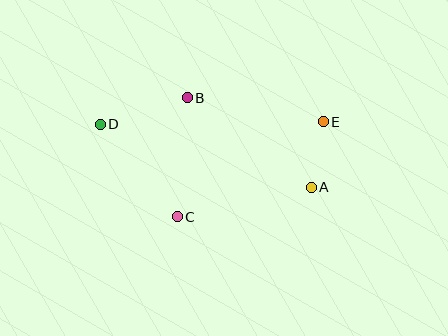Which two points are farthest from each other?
Points D and E are farthest from each other.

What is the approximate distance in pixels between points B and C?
The distance between B and C is approximately 120 pixels.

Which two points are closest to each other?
Points A and E are closest to each other.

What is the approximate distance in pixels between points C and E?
The distance between C and E is approximately 174 pixels.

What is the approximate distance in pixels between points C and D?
The distance between C and D is approximately 120 pixels.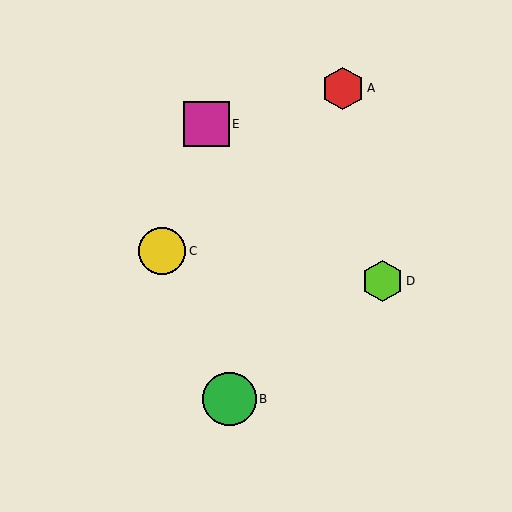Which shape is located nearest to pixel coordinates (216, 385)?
The green circle (labeled B) at (229, 399) is nearest to that location.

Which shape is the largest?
The green circle (labeled B) is the largest.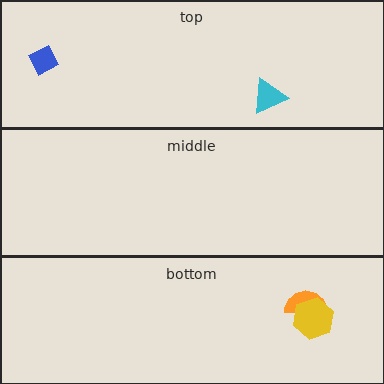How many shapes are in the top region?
2.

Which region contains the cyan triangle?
The top region.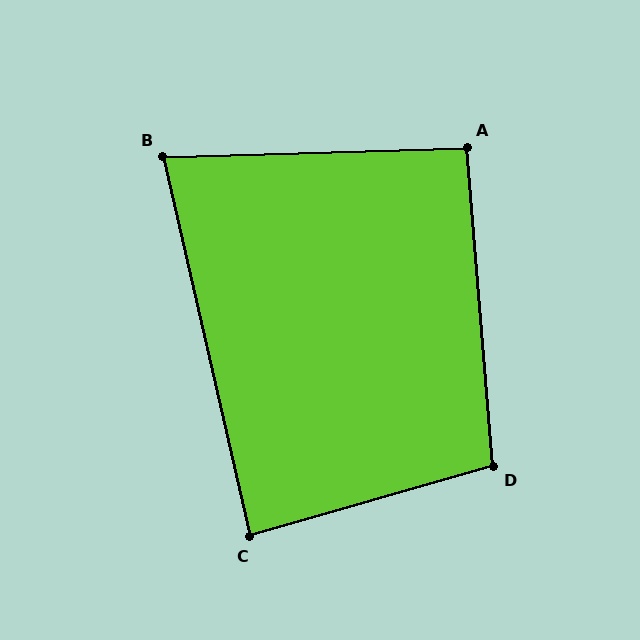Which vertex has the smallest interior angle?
B, at approximately 79 degrees.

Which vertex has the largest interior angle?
D, at approximately 101 degrees.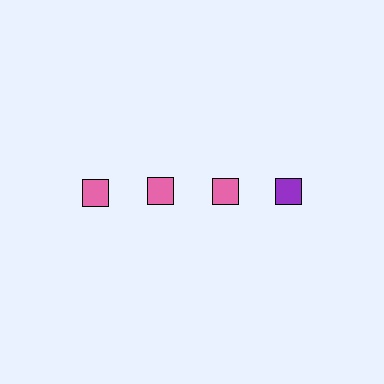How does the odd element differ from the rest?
It has a different color: purple instead of pink.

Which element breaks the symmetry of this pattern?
The purple square in the top row, second from right column breaks the symmetry. All other shapes are pink squares.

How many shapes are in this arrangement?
There are 4 shapes arranged in a grid pattern.